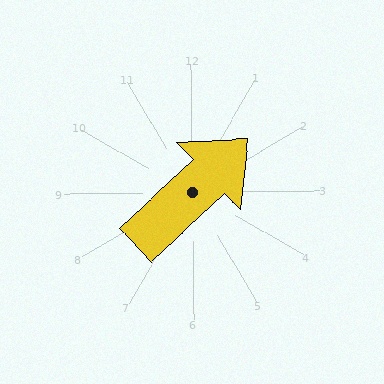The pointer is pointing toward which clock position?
Roughly 2 o'clock.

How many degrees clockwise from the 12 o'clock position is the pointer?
Approximately 47 degrees.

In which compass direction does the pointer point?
Northeast.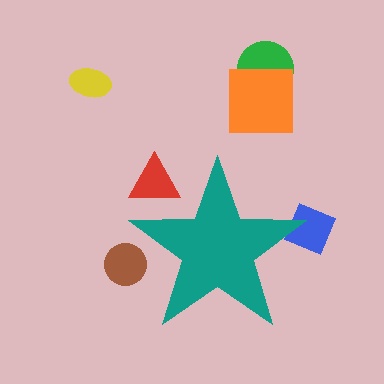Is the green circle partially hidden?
No, the green circle is fully visible.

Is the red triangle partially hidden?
Yes, the red triangle is partially hidden behind the teal star.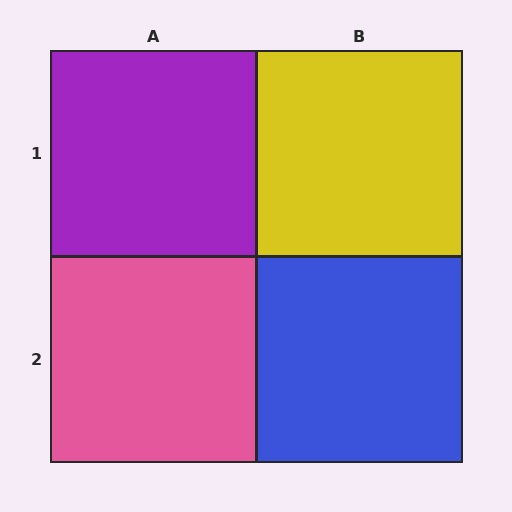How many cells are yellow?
1 cell is yellow.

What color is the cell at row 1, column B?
Yellow.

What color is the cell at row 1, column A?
Purple.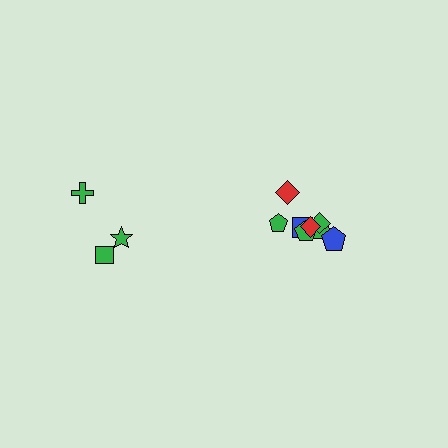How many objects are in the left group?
There are 3 objects.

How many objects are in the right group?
There are 8 objects.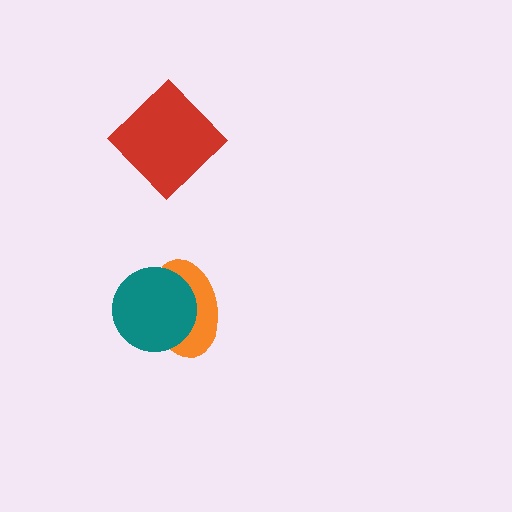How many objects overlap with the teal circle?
1 object overlaps with the teal circle.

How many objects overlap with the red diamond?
0 objects overlap with the red diamond.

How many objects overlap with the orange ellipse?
1 object overlaps with the orange ellipse.